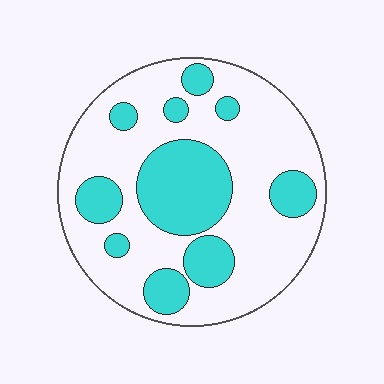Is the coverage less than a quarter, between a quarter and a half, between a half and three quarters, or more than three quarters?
Between a quarter and a half.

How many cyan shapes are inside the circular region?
10.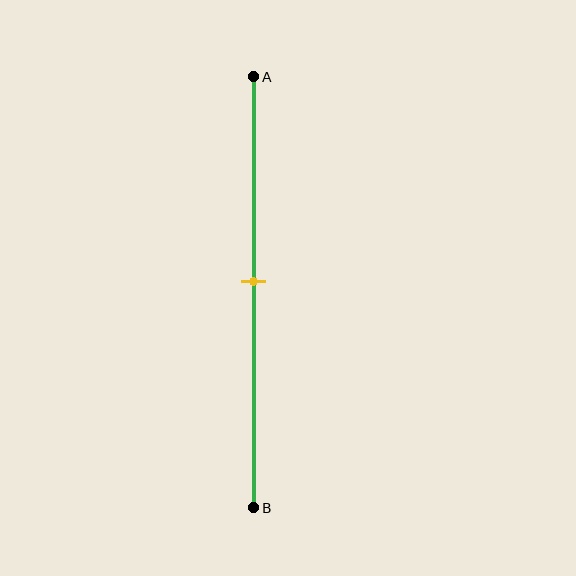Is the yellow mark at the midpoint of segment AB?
Yes, the mark is approximately at the midpoint.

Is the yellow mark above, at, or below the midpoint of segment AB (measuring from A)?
The yellow mark is approximately at the midpoint of segment AB.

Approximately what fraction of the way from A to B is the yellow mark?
The yellow mark is approximately 50% of the way from A to B.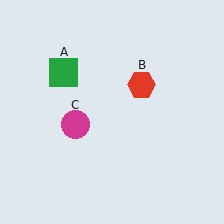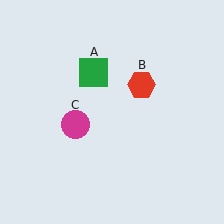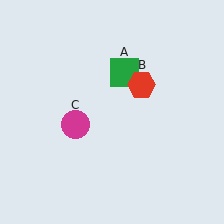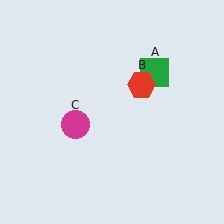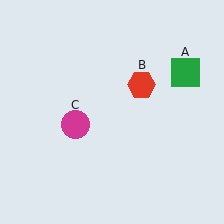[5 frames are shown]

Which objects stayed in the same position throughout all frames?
Red hexagon (object B) and magenta circle (object C) remained stationary.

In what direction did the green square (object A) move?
The green square (object A) moved right.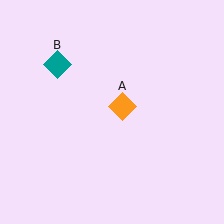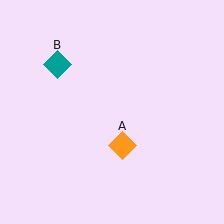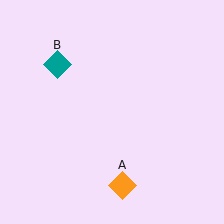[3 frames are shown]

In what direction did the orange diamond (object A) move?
The orange diamond (object A) moved down.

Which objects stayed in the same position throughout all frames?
Teal diamond (object B) remained stationary.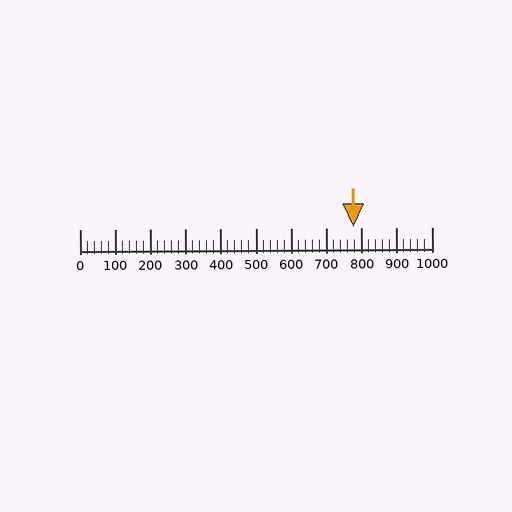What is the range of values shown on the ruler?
The ruler shows values from 0 to 1000.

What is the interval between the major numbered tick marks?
The major tick marks are spaced 100 units apart.